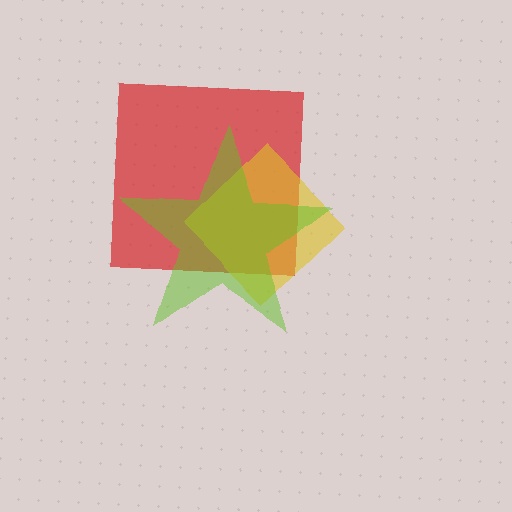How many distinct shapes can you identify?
There are 3 distinct shapes: a red square, a yellow diamond, a lime star.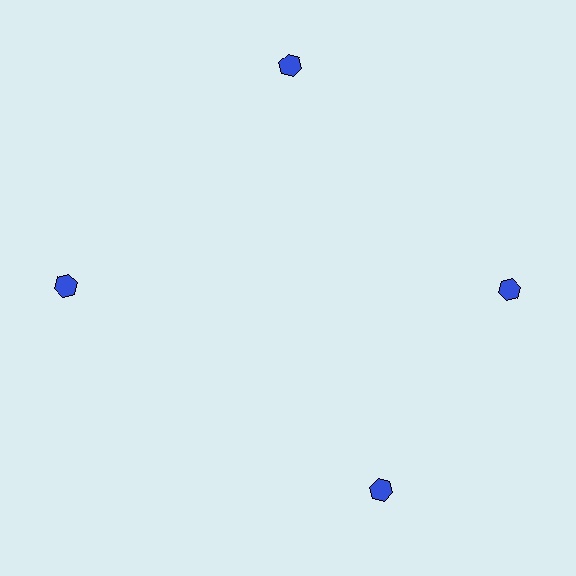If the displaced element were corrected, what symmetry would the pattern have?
It would have 4-fold rotational symmetry — the pattern would map onto itself every 90 degrees.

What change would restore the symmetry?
The symmetry would be restored by rotating it back into even spacing with its neighbors so that all 4 hexagons sit at equal angles and equal distance from the center.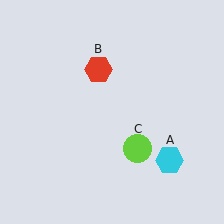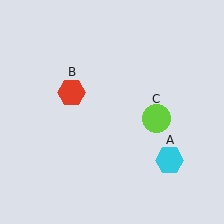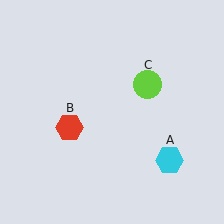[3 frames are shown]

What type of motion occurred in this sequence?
The red hexagon (object B), lime circle (object C) rotated counterclockwise around the center of the scene.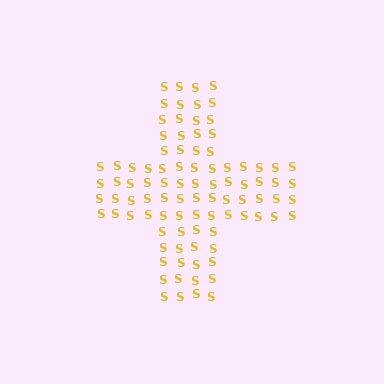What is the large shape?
The large shape is a cross.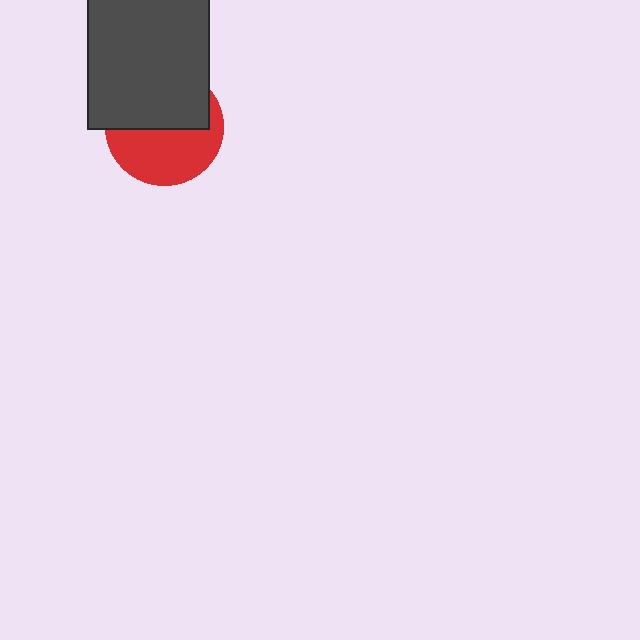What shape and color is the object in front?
The object in front is a dark gray rectangle.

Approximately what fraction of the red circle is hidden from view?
Roughly 49% of the red circle is hidden behind the dark gray rectangle.